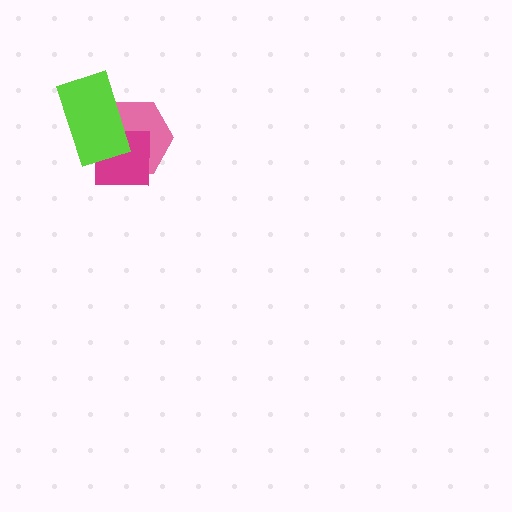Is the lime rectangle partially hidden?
No, no other shape covers it.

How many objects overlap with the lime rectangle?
2 objects overlap with the lime rectangle.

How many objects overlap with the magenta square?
2 objects overlap with the magenta square.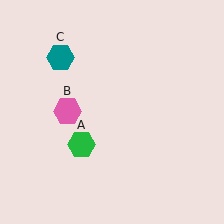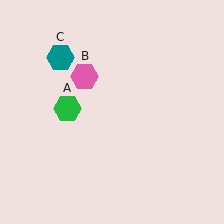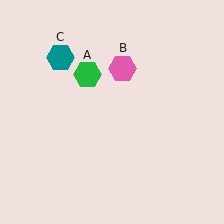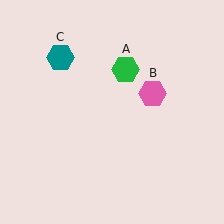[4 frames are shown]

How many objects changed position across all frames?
2 objects changed position: green hexagon (object A), pink hexagon (object B).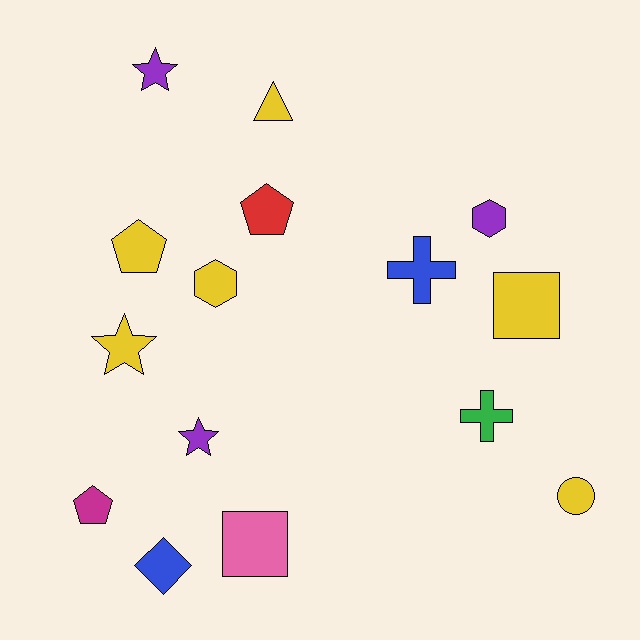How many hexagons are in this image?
There are 2 hexagons.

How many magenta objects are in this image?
There is 1 magenta object.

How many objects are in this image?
There are 15 objects.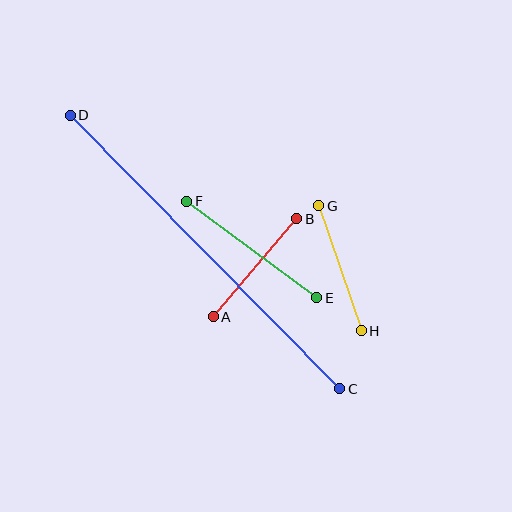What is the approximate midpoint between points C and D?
The midpoint is at approximately (205, 252) pixels.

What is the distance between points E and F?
The distance is approximately 162 pixels.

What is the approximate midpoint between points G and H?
The midpoint is at approximately (340, 268) pixels.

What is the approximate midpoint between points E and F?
The midpoint is at approximately (252, 249) pixels.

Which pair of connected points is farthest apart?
Points C and D are farthest apart.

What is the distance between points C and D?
The distance is approximately 384 pixels.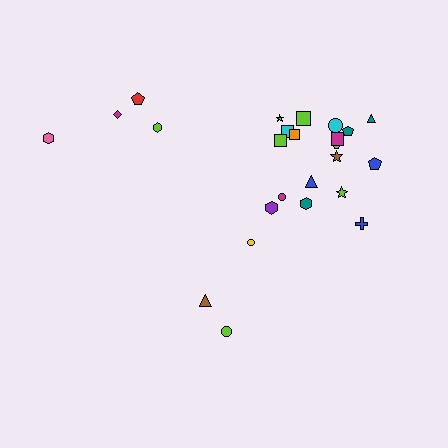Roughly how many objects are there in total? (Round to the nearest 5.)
Roughly 25 objects in total.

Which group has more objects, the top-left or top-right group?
The top-right group.